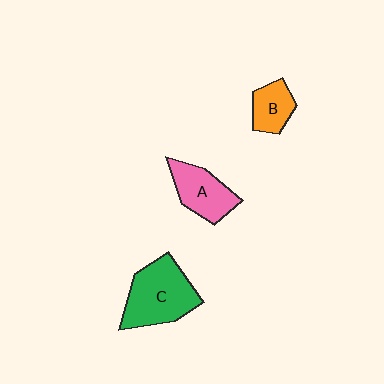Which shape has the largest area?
Shape C (green).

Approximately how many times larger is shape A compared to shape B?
Approximately 1.4 times.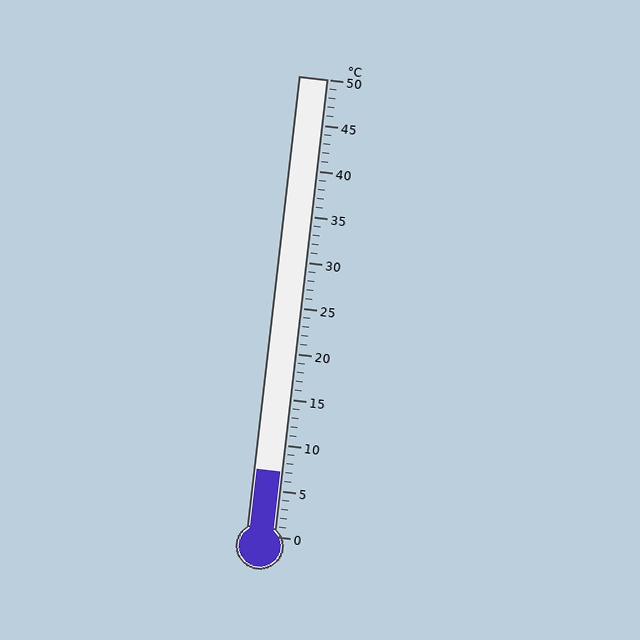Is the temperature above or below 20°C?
The temperature is below 20°C.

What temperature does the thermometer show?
The thermometer shows approximately 7°C.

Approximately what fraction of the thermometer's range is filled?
The thermometer is filled to approximately 15% of its range.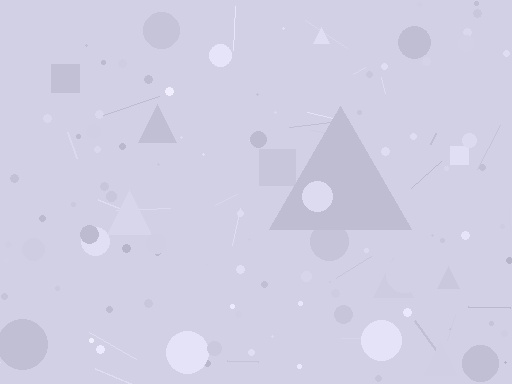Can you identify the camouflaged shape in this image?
The camouflaged shape is a triangle.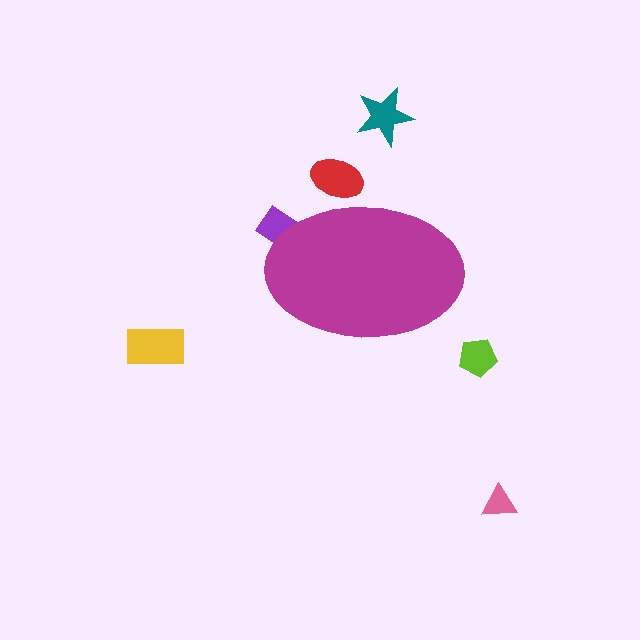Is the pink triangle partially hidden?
No, the pink triangle is fully visible.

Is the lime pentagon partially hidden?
No, the lime pentagon is fully visible.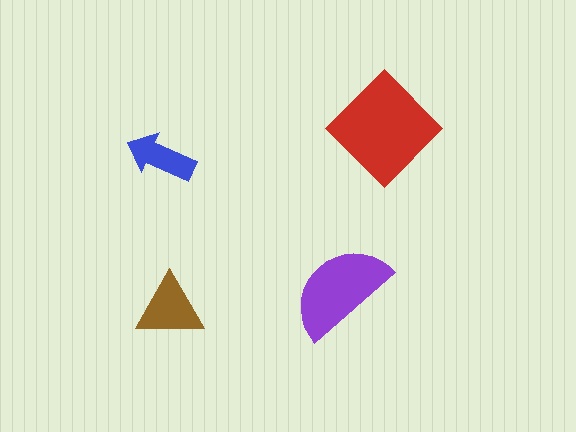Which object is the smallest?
The blue arrow.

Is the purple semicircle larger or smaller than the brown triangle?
Larger.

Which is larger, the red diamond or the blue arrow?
The red diamond.